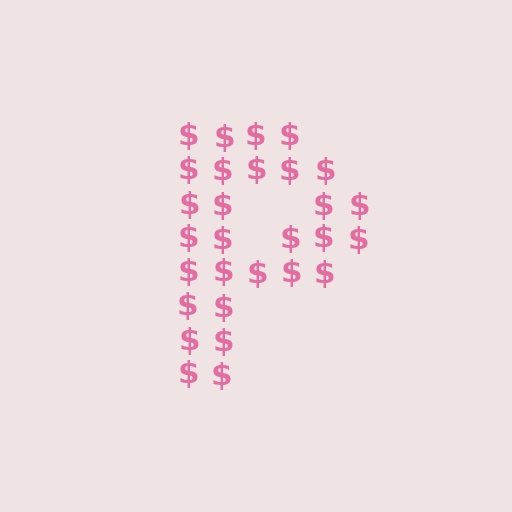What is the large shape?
The large shape is the letter P.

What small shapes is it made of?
It is made of small dollar signs.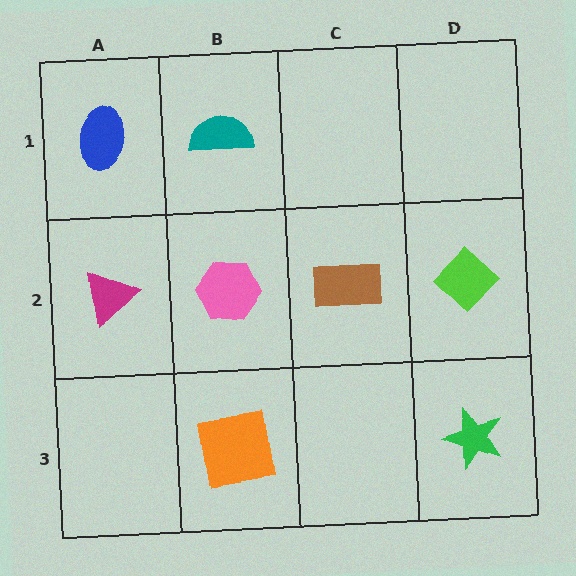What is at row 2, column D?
A lime diamond.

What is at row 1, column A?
A blue ellipse.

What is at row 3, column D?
A green star.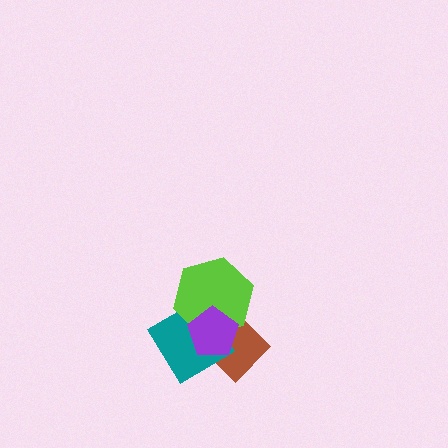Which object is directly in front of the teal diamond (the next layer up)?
The lime hexagon is directly in front of the teal diamond.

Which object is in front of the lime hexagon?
The purple pentagon is in front of the lime hexagon.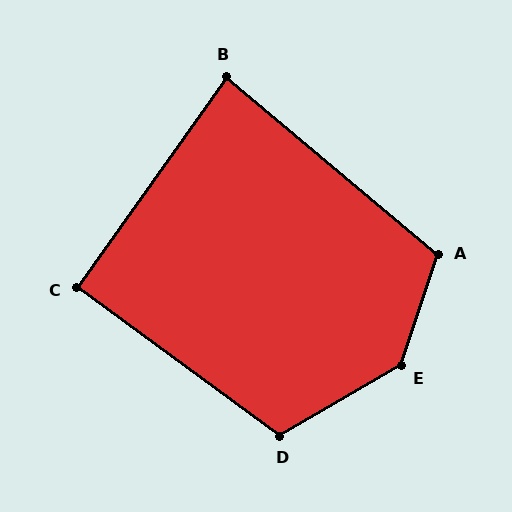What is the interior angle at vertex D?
Approximately 113 degrees (obtuse).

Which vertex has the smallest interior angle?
B, at approximately 85 degrees.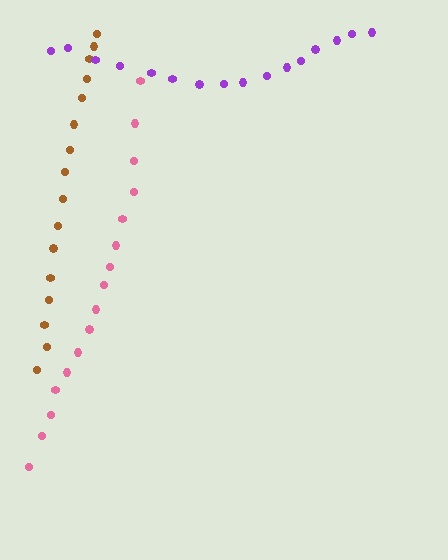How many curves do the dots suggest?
There are 3 distinct paths.